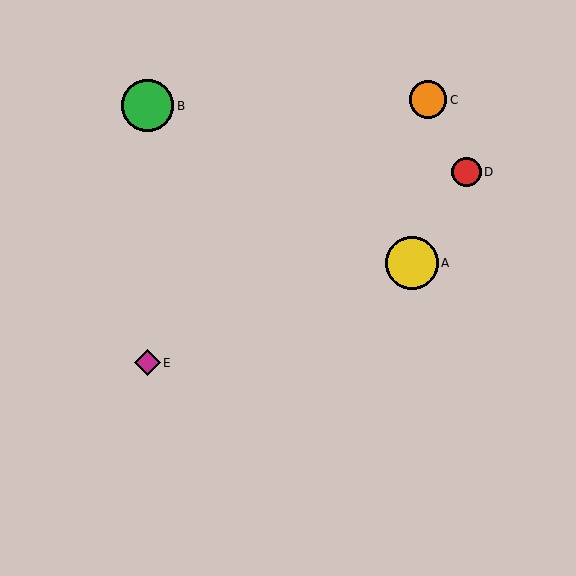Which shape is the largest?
The yellow circle (labeled A) is the largest.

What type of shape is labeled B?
Shape B is a green circle.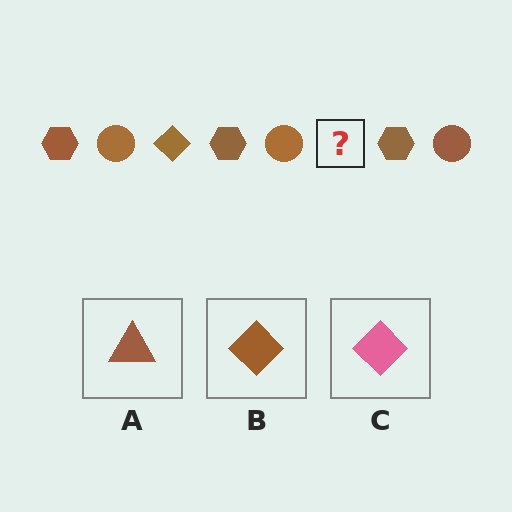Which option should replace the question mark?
Option B.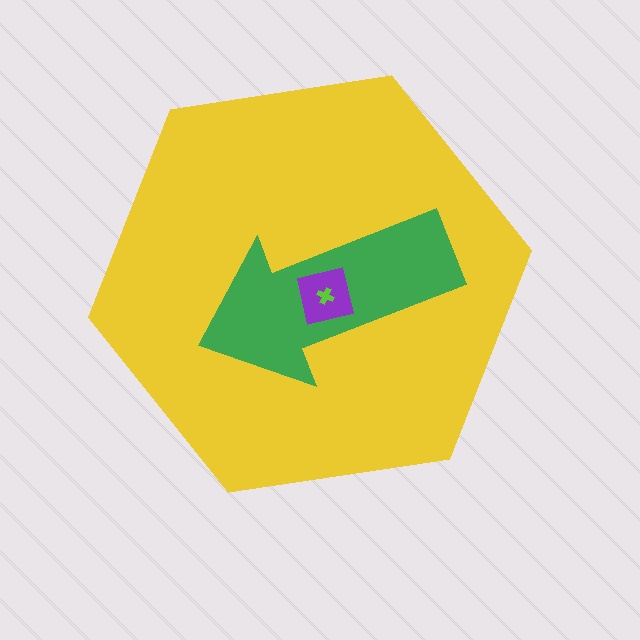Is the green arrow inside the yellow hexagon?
Yes.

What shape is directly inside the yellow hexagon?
The green arrow.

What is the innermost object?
The lime cross.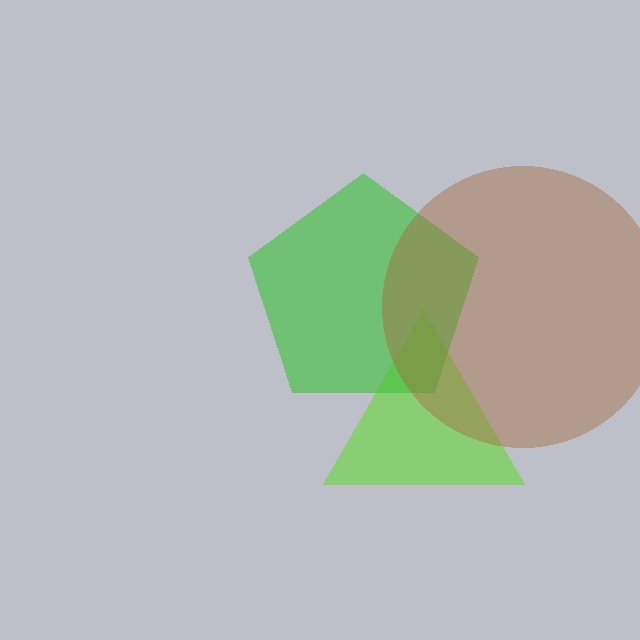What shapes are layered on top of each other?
The layered shapes are: a lime triangle, a green pentagon, a brown circle.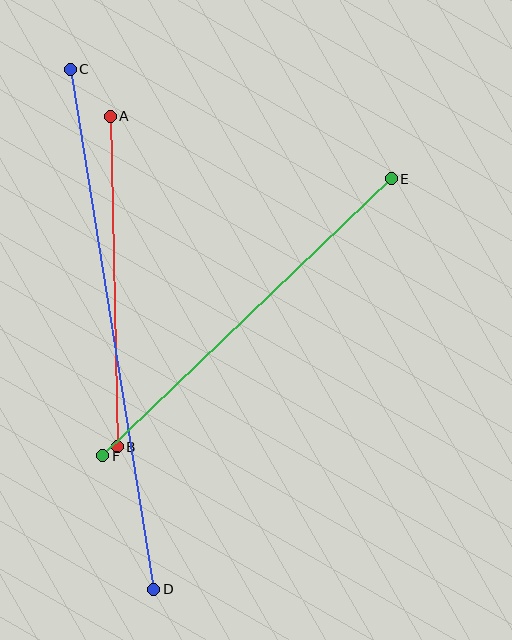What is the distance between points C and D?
The distance is approximately 526 pixels.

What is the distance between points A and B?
The distance is approximately 330 pixels.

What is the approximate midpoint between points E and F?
The midpoint is at approximately (247, 317) pixels.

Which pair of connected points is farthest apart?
Points C and D are farthest apart.